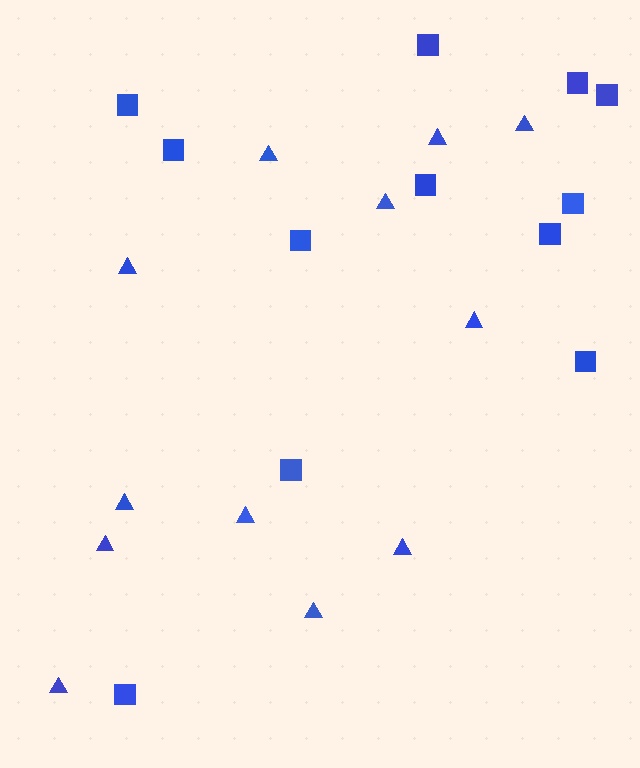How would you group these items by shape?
There are 2 groups: one group of triangles (12) and one group of squares (12).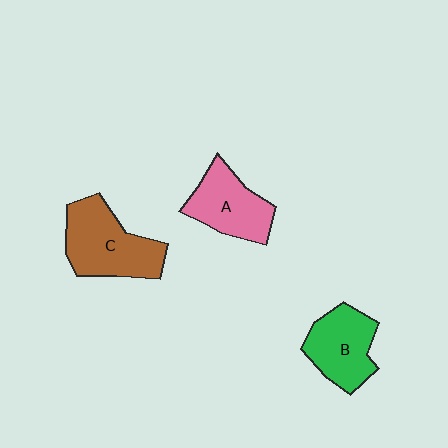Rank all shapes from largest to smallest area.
From largest to smallest: C (brown), A (pink), B (green).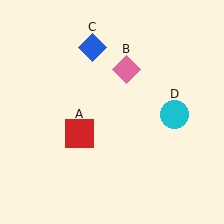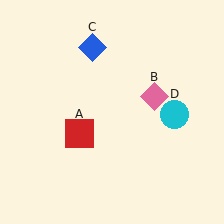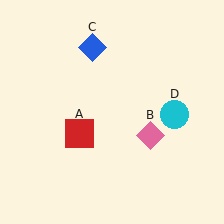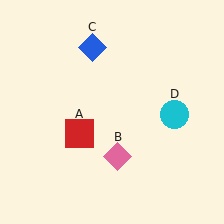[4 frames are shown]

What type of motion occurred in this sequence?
The pink diamond (object B) rotated clockwise around the center of the scene.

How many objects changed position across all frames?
1 object changed position: pink diamond (object B).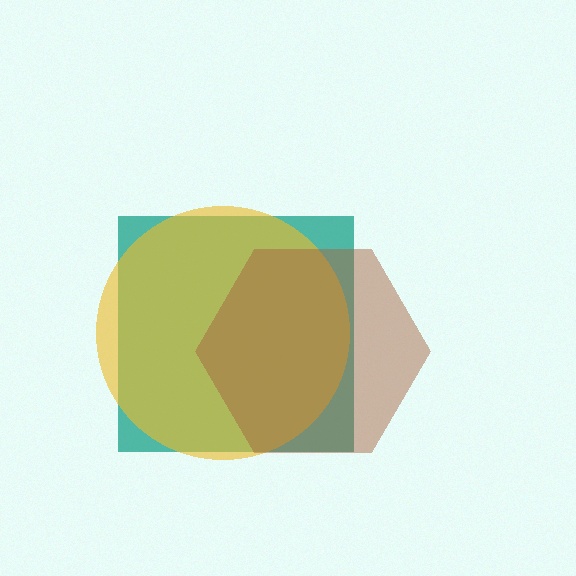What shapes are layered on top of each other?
The layered shapes are: a teal square, a yellow circle, a brown hexagon.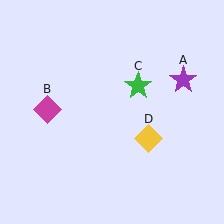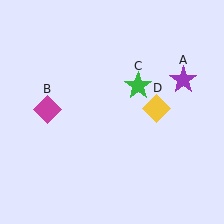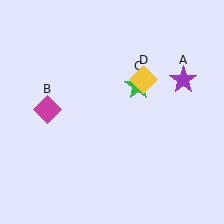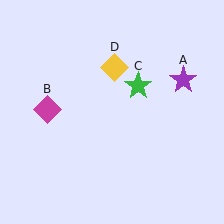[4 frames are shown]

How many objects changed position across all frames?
1 object changed position: yellow diamond (object D).